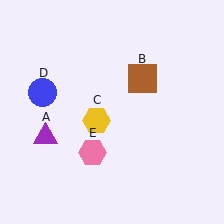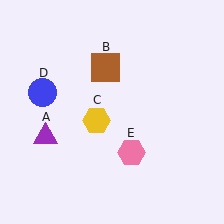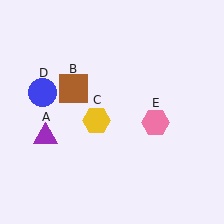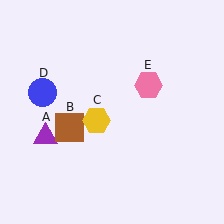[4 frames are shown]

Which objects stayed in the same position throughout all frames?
Purple triangle (object A) and yellow hexagon (object C) and blue circle (object D) remained stationary.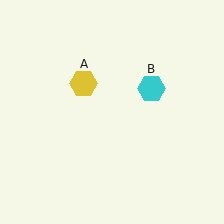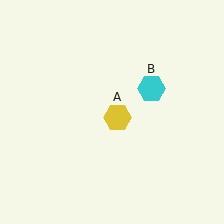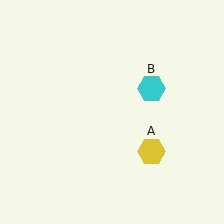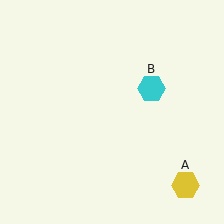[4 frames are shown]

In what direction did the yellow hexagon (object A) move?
The yellow hexagon (object A) moved down and to the right.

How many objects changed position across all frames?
1 object changed position: yellow hexagon (object A).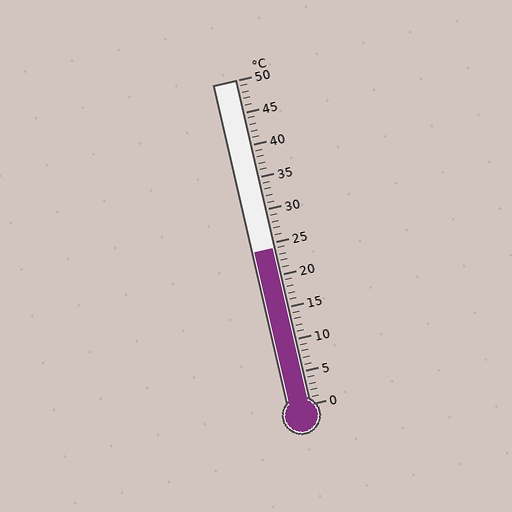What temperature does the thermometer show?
The thermometer shows approximately 24°C.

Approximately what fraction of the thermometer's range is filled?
The thermometer is filled to approximately 50% of its range.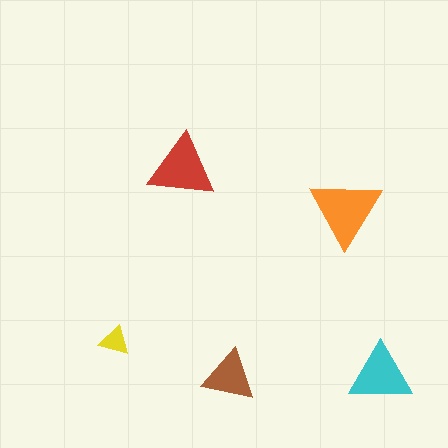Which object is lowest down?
The brown triangle is bottommost.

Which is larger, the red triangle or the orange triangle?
The orange one.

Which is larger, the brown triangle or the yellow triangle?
The brown one.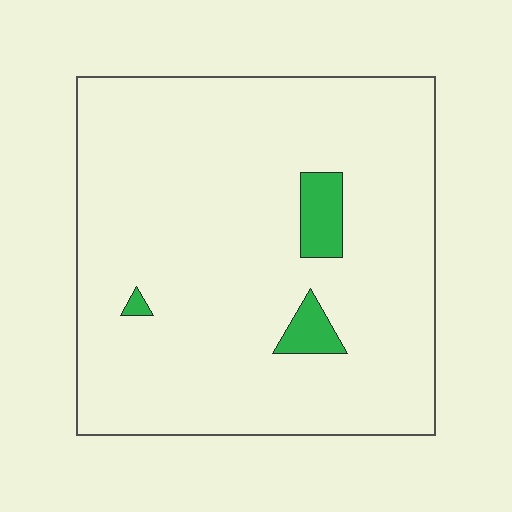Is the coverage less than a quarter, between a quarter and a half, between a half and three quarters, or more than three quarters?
Less than a quarter.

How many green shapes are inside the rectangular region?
3.